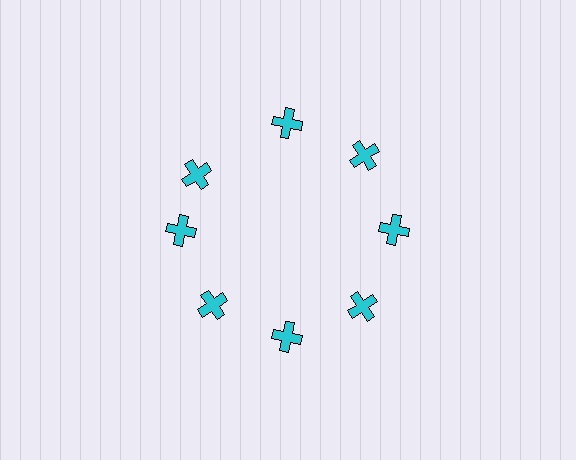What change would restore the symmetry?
The symmetry would be restored by rotating it back into even spacing with its neighbors so that all 8 crosses sit at equal angles and equal distance from the center.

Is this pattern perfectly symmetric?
No. The 8 cyan crosses are arranged in a ring, but one element near the 10 o'clock position is rotated out of alignment along the ring, breaking the 8-fold rotational symmetry.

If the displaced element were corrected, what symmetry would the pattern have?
It would have 8-fold rotational symmetry — the pattern would map onto itself every 45 degrees.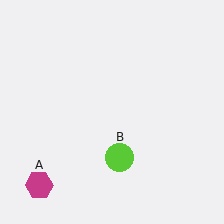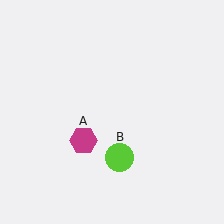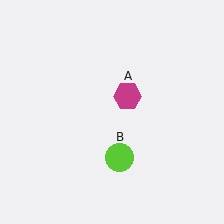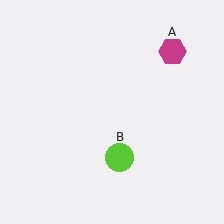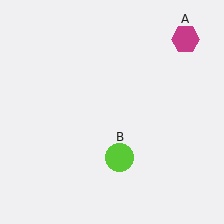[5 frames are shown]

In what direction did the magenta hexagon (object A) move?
The magenta hexagon (object A) moved up and to the right.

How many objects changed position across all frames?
1 object changed position: magenta hexagon (object A).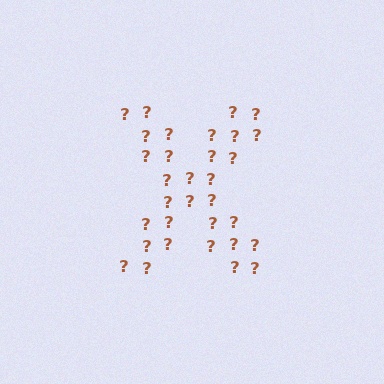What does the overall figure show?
The overall figure shows the letter X.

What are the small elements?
The small elements are question marks.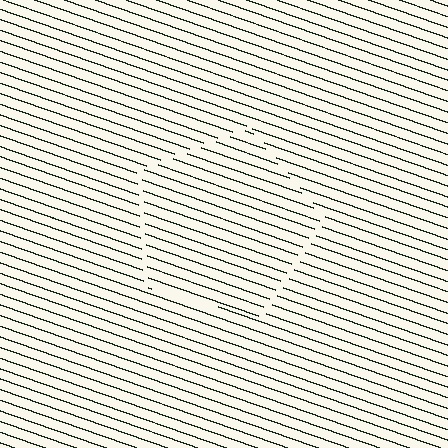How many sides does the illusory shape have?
5 sides — the line-ends trace a pentagon.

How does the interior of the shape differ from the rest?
The interior of the shape contains the same grating, shifted by half a period — the contour is defined by the phase discontinuity where line-ends from the inner and outer gratings abut.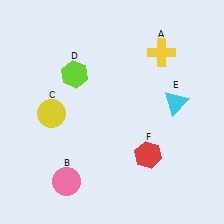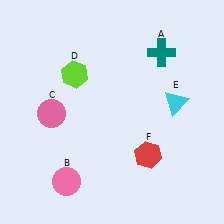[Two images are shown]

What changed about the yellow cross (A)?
In Image 1, A is yellow. In Image 2, it changed to teal.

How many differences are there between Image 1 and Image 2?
There are 2 differences between the two images.